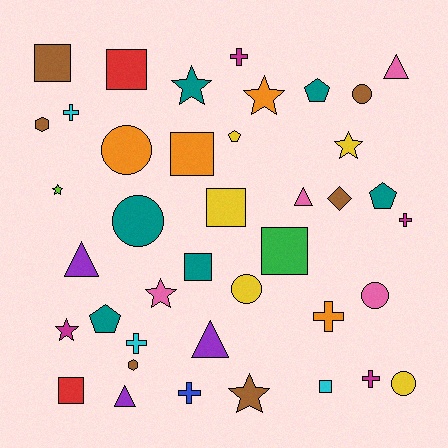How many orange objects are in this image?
There are 4 orange objects.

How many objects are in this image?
There are 40 objects.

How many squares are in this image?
There are 8 squares.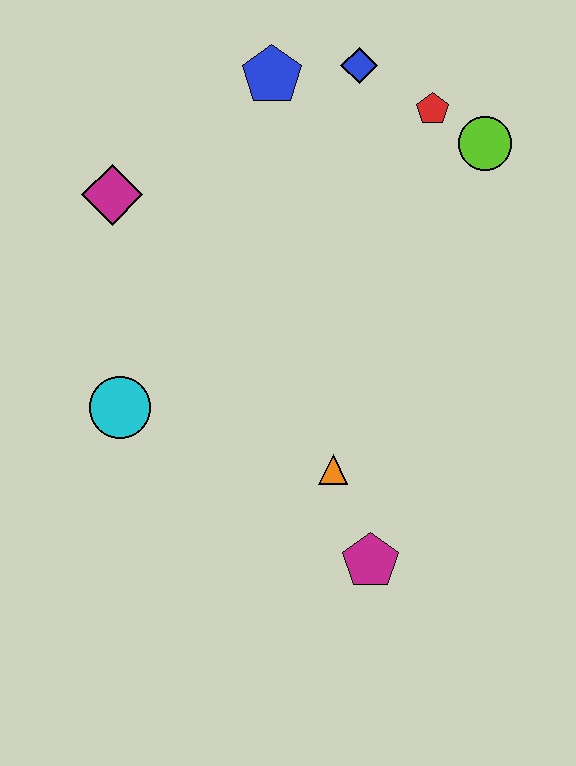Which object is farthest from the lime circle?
The cyan circle is farthest from the lime circle.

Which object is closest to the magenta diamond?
The blue pentagon is closest to the magenta diamond.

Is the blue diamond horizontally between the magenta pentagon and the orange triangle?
Yes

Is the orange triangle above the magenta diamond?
No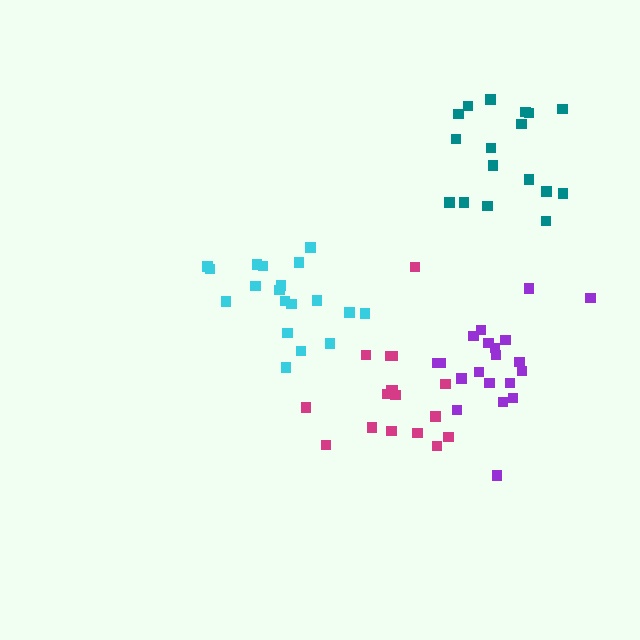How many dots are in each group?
Group 1: 19 dots, Group 2: 17 dots, Group 3: 20 dots, Group 4: 17 dots (73 total).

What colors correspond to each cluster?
The clusters are colored: cyan, teal, purple, magenta.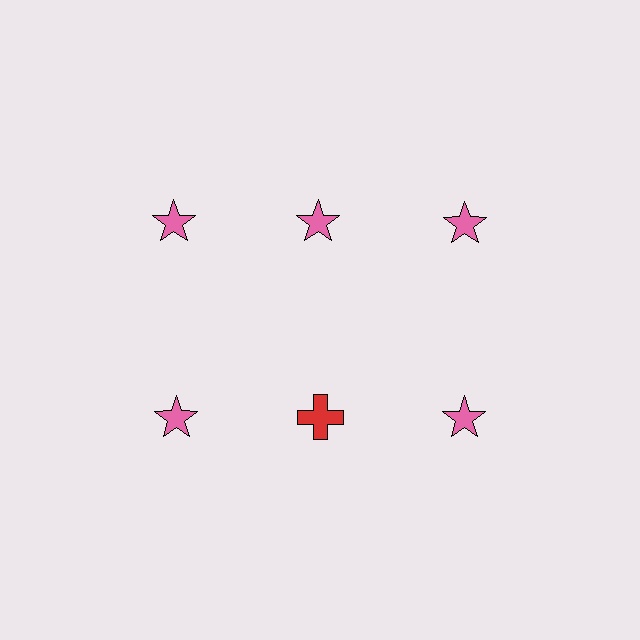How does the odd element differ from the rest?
It differs in both color (red instead of pink) and shape (cross instead of star).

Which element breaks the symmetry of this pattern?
The red cross in the second row, second from left column breaks the symmetry. All other shapes are pink stars.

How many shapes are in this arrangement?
There are 6 shapes arranged in a grid pattern.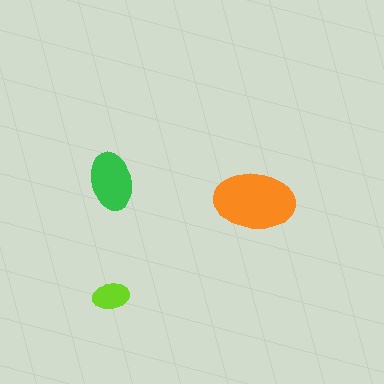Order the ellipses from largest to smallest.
the orange one, the green one, the lime one.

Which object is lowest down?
The lime ellipse is bottommost.